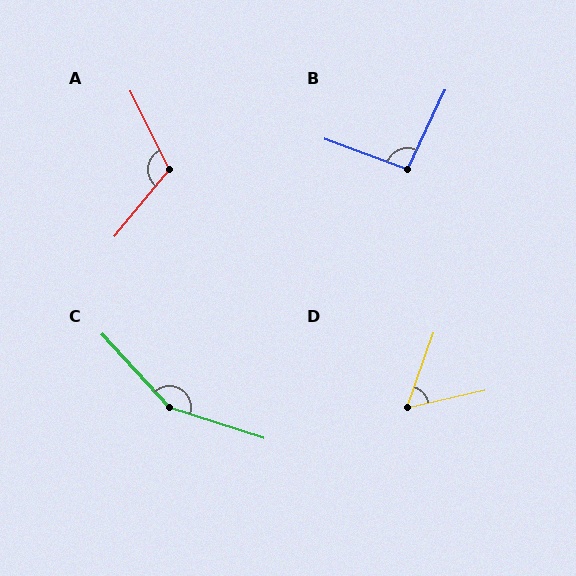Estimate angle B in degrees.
Approximately 95 degrees.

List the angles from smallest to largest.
D (58°), B (95°), A (115°), C (151°).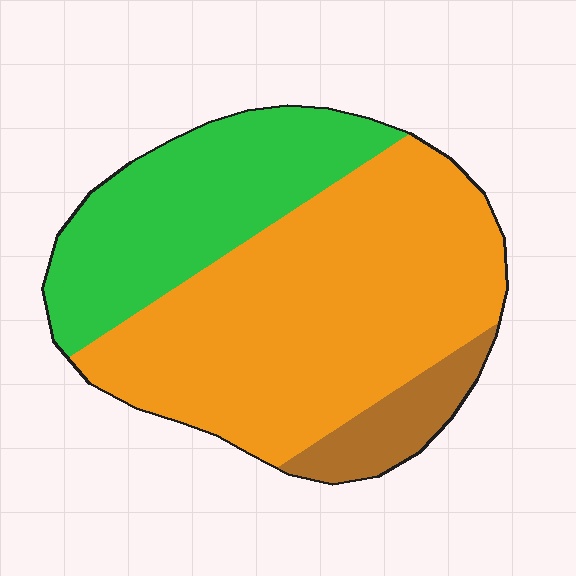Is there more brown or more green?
Green.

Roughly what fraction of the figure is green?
Green takes up between a sixth and a third of the figure.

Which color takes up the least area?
Brown, at roughly 10%.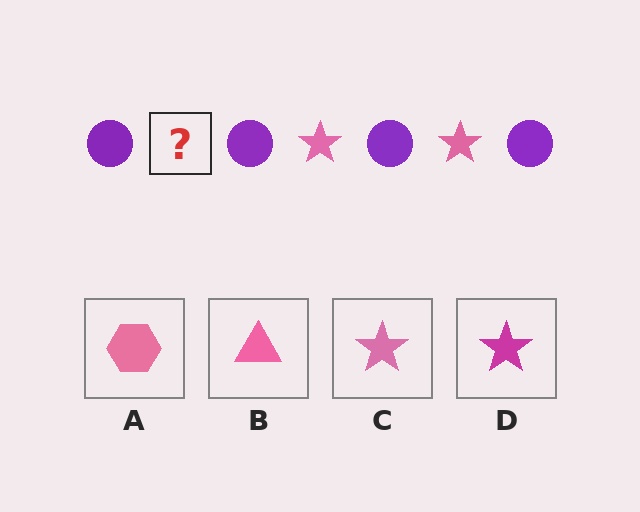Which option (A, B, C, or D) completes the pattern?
C.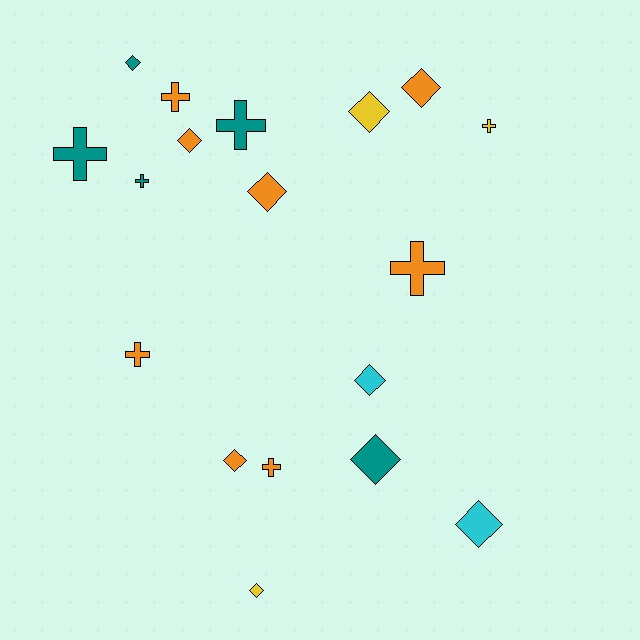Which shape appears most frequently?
Diamond, with 10 objects.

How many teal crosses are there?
There are 3 teal crosses.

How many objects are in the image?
There are 18 objects.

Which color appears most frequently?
Orange, with 8 objects.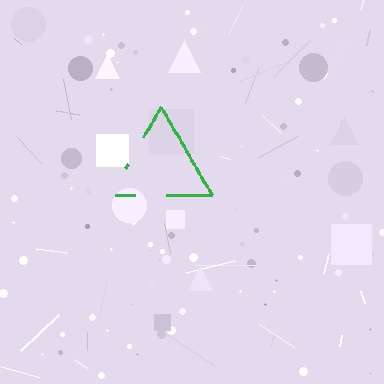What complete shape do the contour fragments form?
The contour fragments form a triangle.